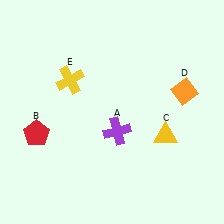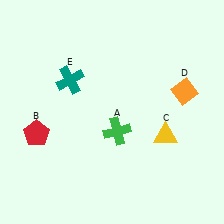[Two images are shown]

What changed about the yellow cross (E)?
In Image 1, E is yellow. In Image 2, it changed to teal.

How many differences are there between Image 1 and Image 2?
There are 2 differences between the two images.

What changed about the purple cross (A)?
In Image 1, A is purple. In Image 2, it changed to green.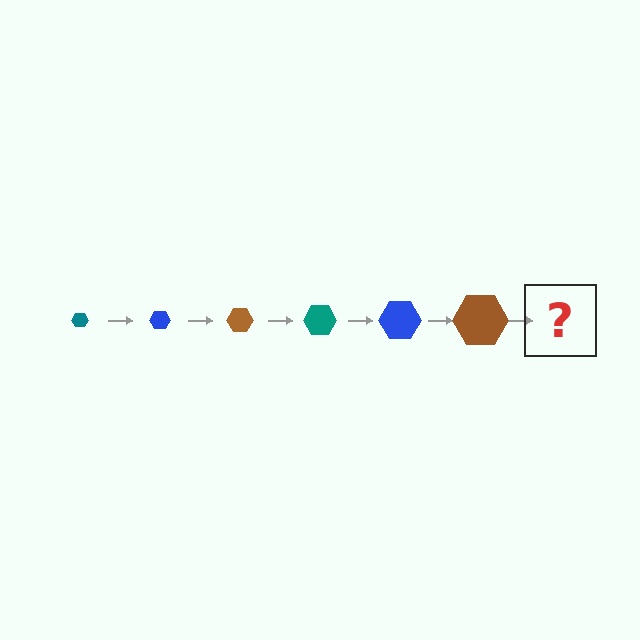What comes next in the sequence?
The next element should be a teal hexagon, larger than the previous one.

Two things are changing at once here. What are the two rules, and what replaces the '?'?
The two rules are that the hexagon grows larger each step and the color cycles through teal, blue, and brown. The '?' should be a teal hexagon, larger than the previous one.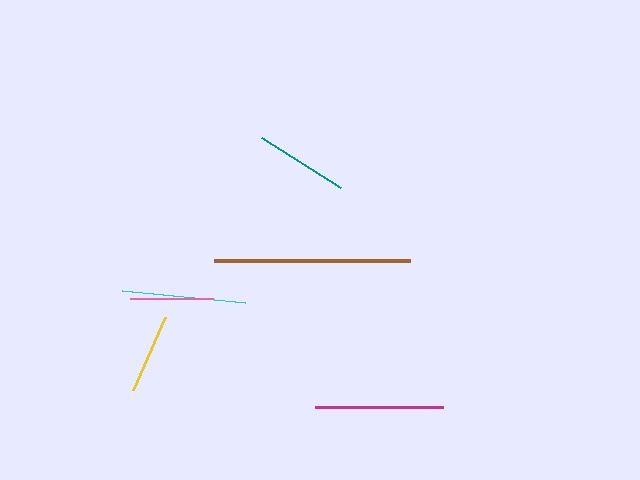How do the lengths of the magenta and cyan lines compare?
The magenta and cyan lines are approximately the same length.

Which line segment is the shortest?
The yellow line is the shortest at approximately 80 pixels.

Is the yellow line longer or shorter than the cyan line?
The cyan line is longer than the yellow line.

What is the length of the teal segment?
The teal segment is approximately 93 pixels long.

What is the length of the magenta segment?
The magenta segment is approximately 128 pixels long.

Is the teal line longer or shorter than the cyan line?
The cyan line is longer than the teal line.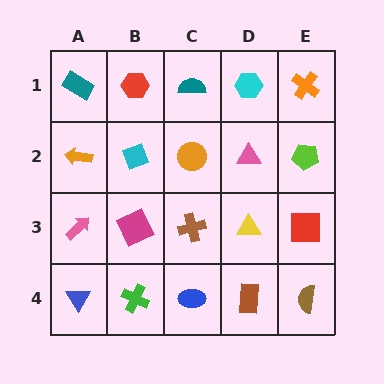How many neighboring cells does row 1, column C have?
3.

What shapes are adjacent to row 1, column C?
An orange circle (row 2, column C), a red hexagon (row 1, column B), a cyan hexagon (row 1, column D).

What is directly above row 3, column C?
An orange circle.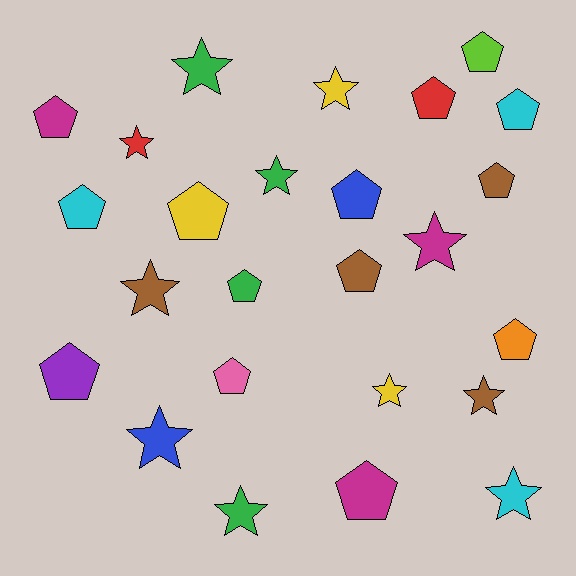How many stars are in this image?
There are 11 stars.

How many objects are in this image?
There are 25 objects.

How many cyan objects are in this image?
There are 3 cyan objects.